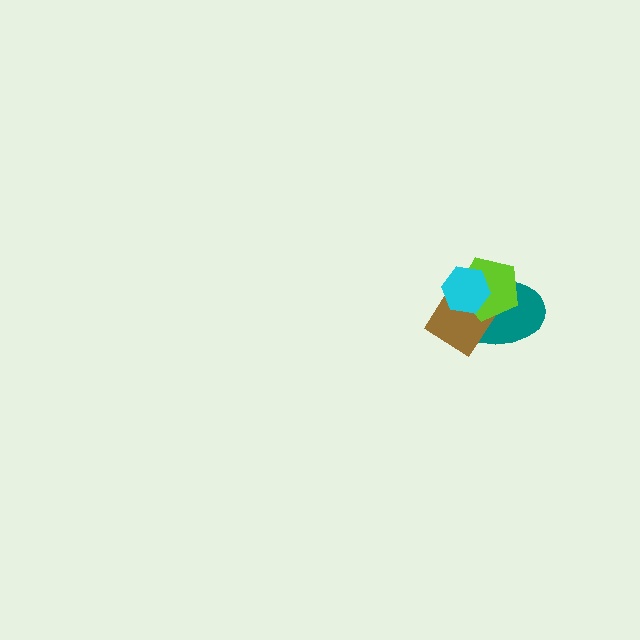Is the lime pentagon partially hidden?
Yes, it is partially covered by another shape.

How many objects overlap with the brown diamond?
3 objects overlap with the brown diamond.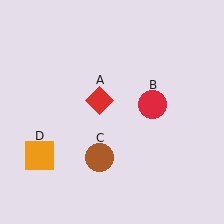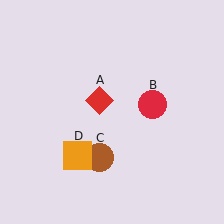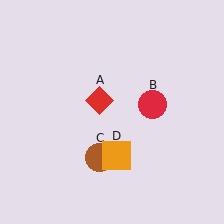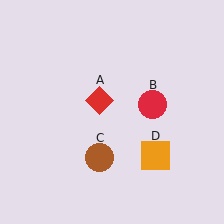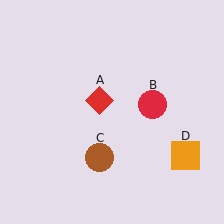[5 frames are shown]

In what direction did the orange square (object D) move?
The orange square (object D) moved right.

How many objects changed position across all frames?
1 object changed position: orange square (object D).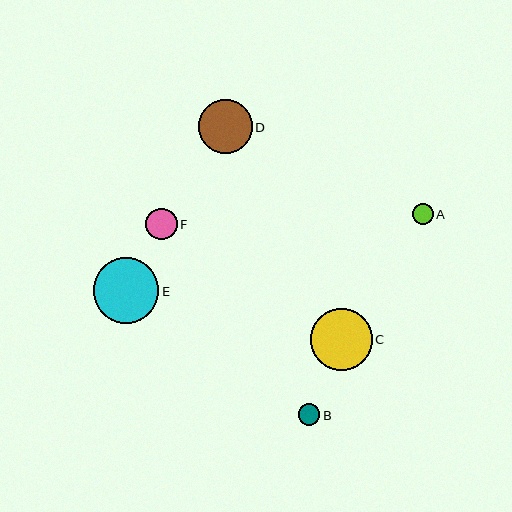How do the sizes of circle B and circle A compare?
Circle B and circle A are approximately the same size.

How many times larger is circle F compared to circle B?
Circle F is approximately 1.4 times the size of circle B.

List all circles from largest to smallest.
From largest to smallest: E, C, D, F, B, A.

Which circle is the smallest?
Circle A is the smallest with a size of approximately 21 pixels.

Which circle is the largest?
Circle E is the largest with a size of approximately 66 pixels.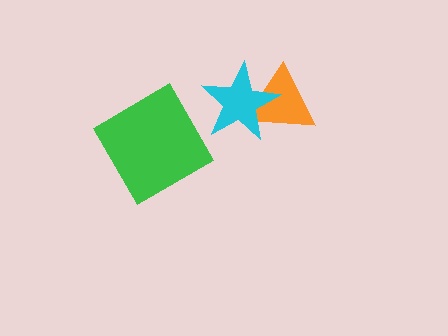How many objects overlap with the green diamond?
0 objects overlap with the green diamond.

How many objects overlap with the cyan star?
1 object overlaps with the cyan star.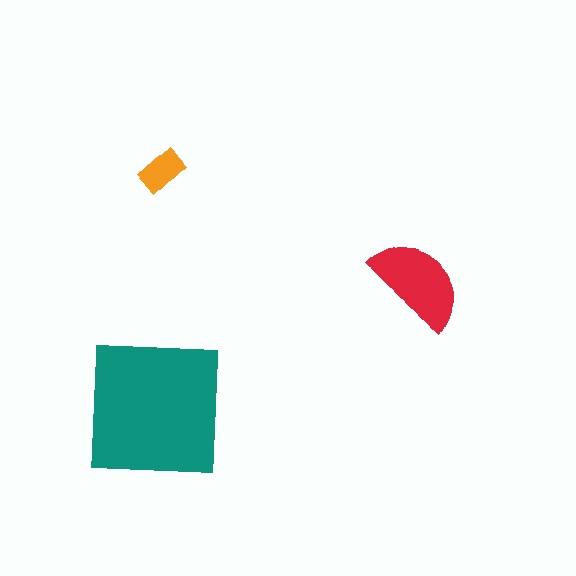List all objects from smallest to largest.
The orange rectangle, the red semicircle, the teal square.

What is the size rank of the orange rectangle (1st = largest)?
3rd.